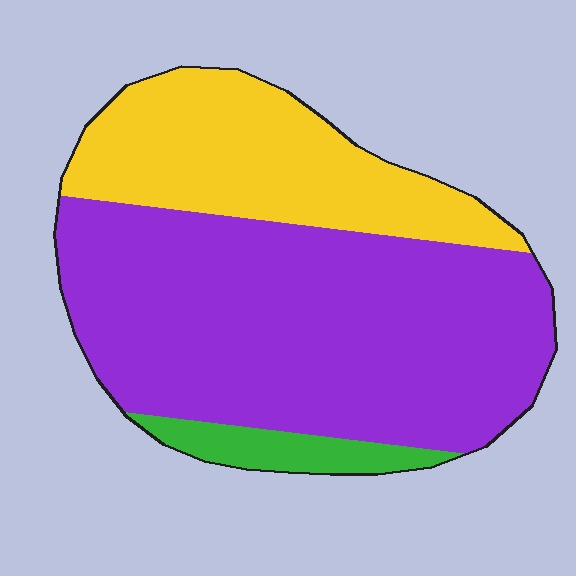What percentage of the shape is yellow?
Yellow takes up about one third (1/3) of the shape.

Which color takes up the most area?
Purple, at roughly 65%.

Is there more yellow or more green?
Yellow.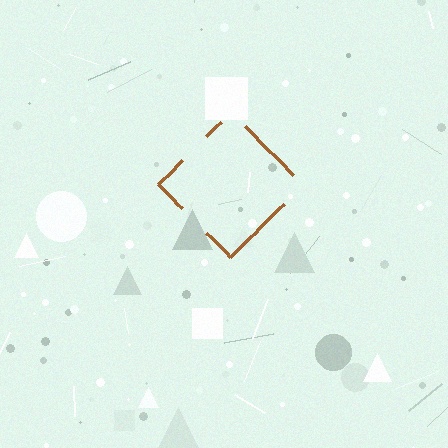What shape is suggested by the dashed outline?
The dashed outline suggests a diamond.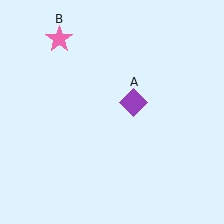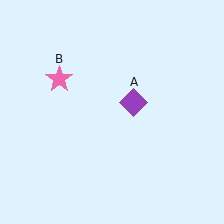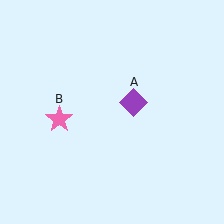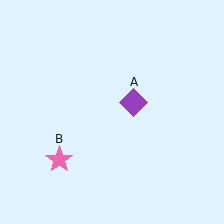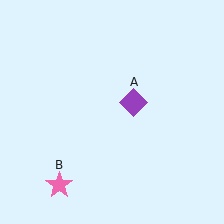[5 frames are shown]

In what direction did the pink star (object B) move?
The pink star (object B) moved down.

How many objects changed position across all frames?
1 object changed position: pink star (object B).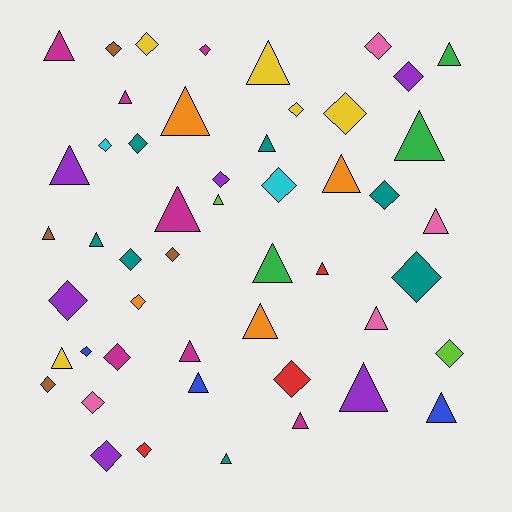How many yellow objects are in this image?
There are 5 yellow objects.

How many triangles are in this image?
There are 25 triangles.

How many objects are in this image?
There are 50 objects.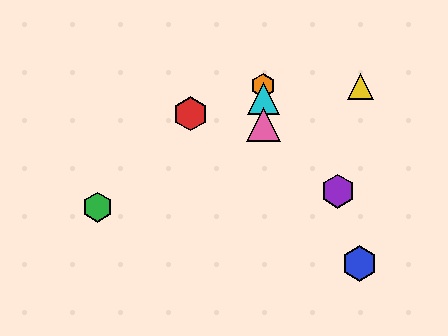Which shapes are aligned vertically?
The orange hexagon, the cyan triangle, the pink triangle are aligned vertically.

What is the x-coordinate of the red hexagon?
The red hexagon is at x≈190.